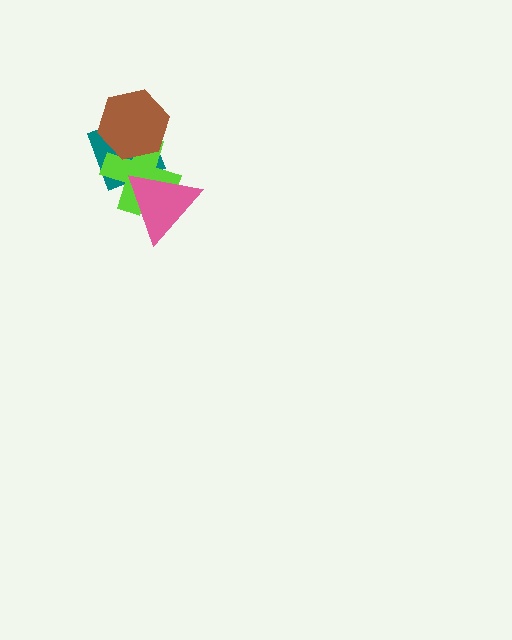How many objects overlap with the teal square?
3 objects overlap with the teal square.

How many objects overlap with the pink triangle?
2 objects overlap with the pink triangle.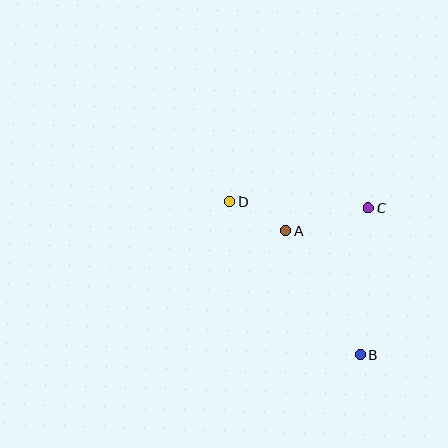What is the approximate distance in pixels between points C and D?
The distance between C and D is approximately 139 pixels.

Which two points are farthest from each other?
Points B and D are farthest from each other.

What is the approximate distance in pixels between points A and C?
The distance between A and C is approximately 86 pixels.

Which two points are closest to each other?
Points A and D are closest to each other.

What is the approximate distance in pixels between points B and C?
The distance between B and C is approximately 147 pixels.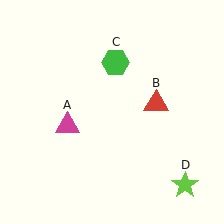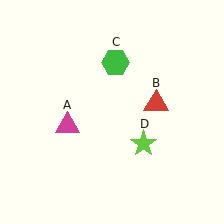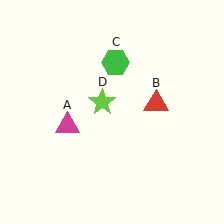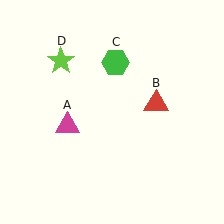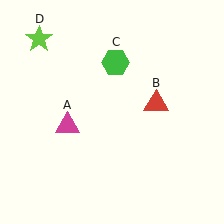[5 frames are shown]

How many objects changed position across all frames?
1 object changed position: lime star (object D).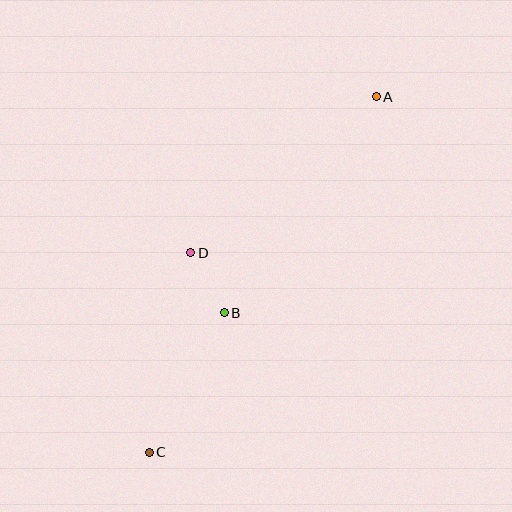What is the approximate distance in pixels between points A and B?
The distance between A and B is approximately 264 pixels.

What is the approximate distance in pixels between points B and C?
The distance between B and C is approximately 158 pixels.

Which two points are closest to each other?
Points B and D are closest to each other.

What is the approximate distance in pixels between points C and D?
The distance between C and D is approximately 204 pixels.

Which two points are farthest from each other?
Points A and C are farthest from each other.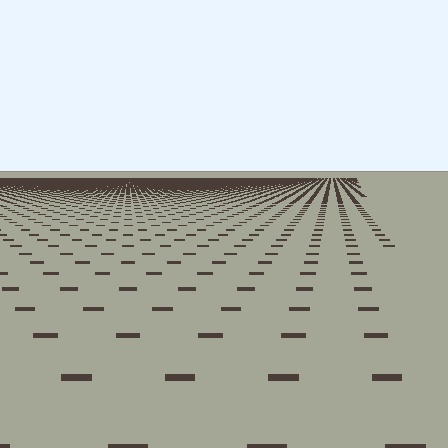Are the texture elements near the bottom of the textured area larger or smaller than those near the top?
Larger. Near the bottom, elements are closer to the viewer and appear at a bigger on-screen size.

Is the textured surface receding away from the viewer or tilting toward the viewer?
The surface is receding away from the viewer. Texture elements get smaller and denser toward the top.